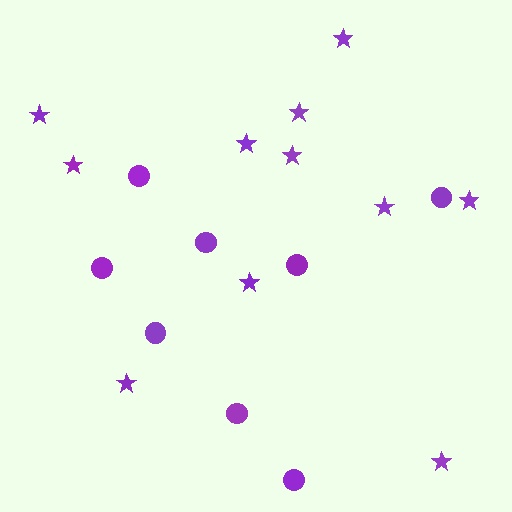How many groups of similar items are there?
There are 2 groups: one group of stars (11) and one group of circles (8).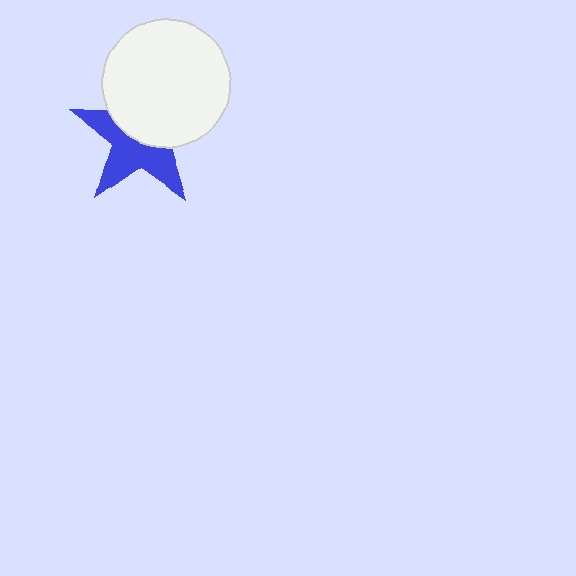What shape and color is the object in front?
The object in front is a white circle.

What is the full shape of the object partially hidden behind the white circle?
The partially hidden object is a blue star.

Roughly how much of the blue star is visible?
About half of it is visible (roughly 51%).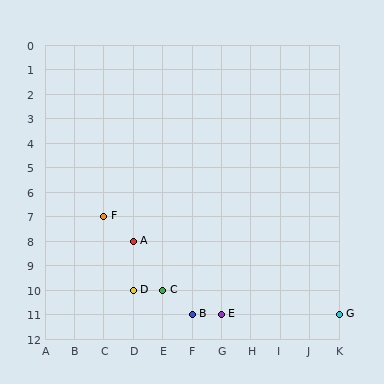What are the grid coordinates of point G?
Point G is at grid coordinates (K, 11).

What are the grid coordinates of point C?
Point C is at grid coordinates (E, 10).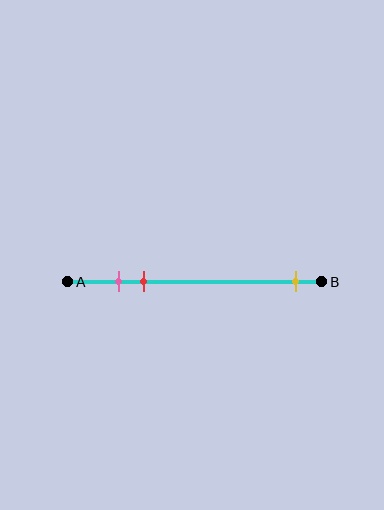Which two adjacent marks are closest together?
The pink and red marks are the closest adjacent pair.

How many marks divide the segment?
There are 3 marks dividing the segment.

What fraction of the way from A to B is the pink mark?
The pink mark is approximately 20% (0.2) of the way from A to B.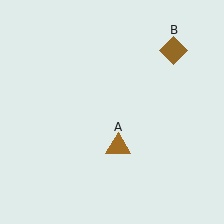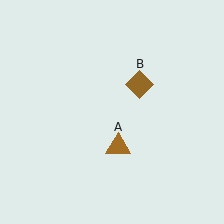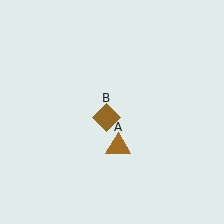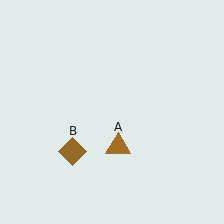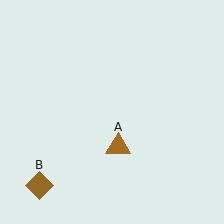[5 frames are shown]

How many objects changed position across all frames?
1 object changed position: brown diamond (object B).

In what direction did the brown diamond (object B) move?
The brown diamond (object B) moved down and to the left.